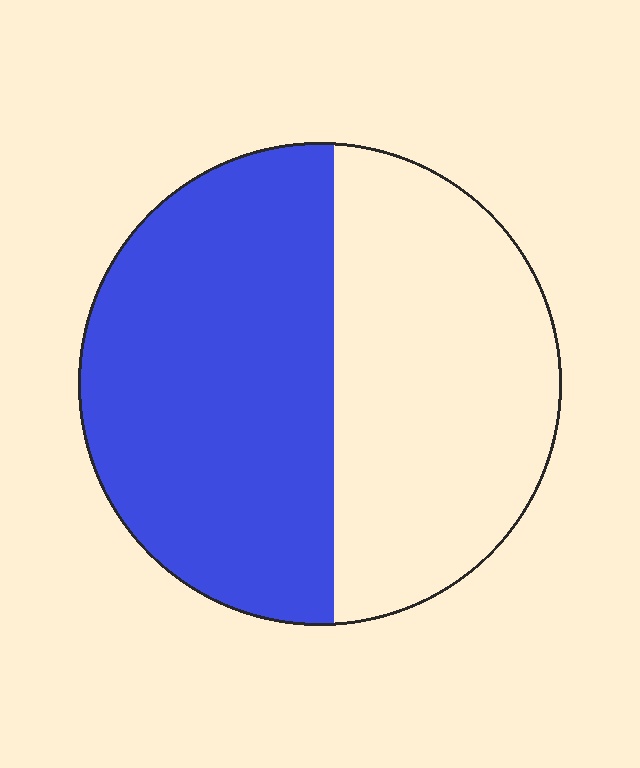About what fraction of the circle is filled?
About one half (1/2).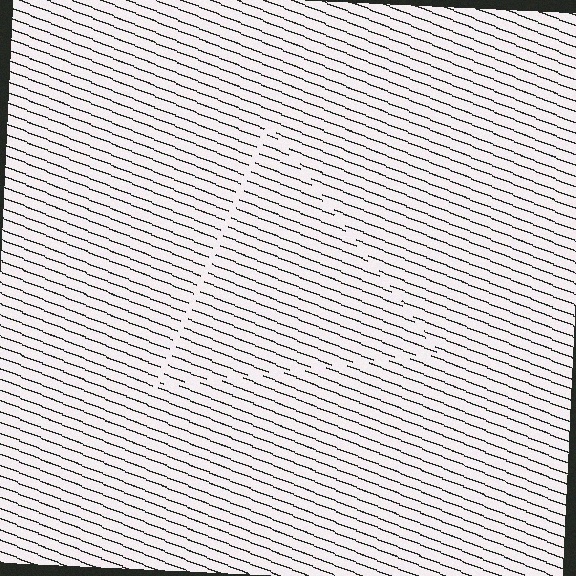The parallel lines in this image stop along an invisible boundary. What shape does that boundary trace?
An illusory triangle. The interior of the shape contains the same grating, shifted by half a period — the contour is defined by the phase discontinuity where line-ends from the inner and outer gratings abut.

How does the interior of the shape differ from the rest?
The interior of the shape contains the same grating, shifted by half a period — the contour is defined by the phase discontinuity where line-ends from the inner and outer gratings abut.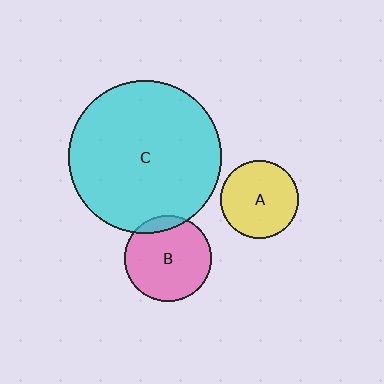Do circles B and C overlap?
Yes.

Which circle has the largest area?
Circle C (cyan).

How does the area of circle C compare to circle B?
Approximately 3.2 times.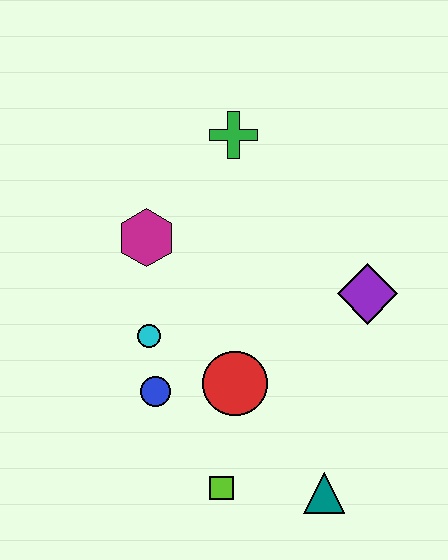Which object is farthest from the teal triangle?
The green cross is farthest from the teal triangle.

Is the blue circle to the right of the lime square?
No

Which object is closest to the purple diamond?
The red circle is closest to the purple diamond.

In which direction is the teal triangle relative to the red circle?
The teal triangle is below the red circle.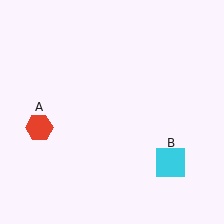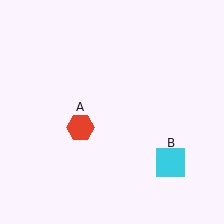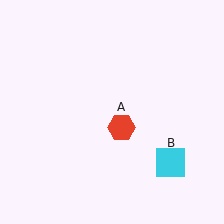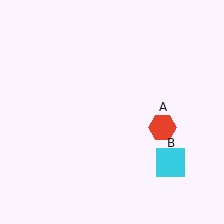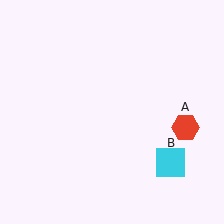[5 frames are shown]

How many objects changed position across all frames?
1 object changed position: red hexagon (object A).